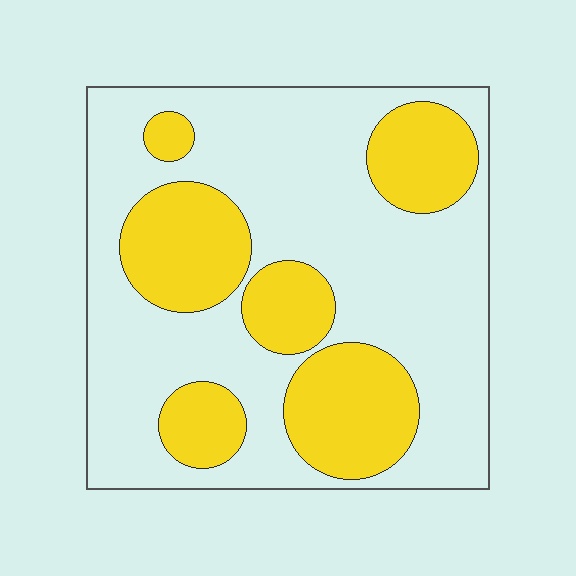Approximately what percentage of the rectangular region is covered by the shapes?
Approximately 35%.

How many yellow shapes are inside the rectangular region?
6.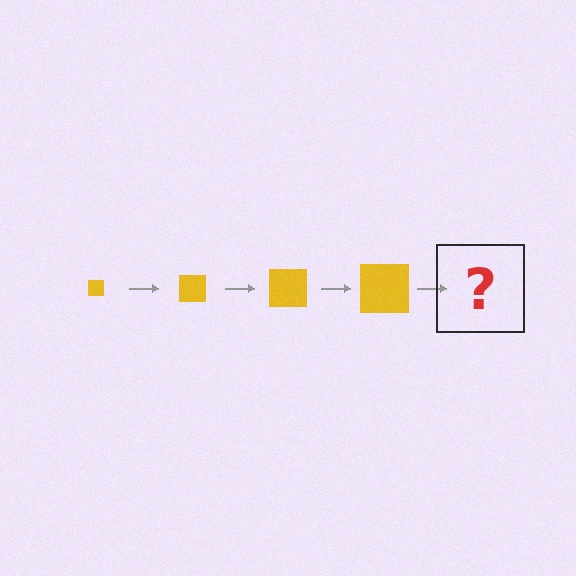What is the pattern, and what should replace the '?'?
The pattern is that the square gets progressively larger each step. The '?' should be a yellow square, larger than the previous one.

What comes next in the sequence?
The next element should be a yellow square, larger than the previous one.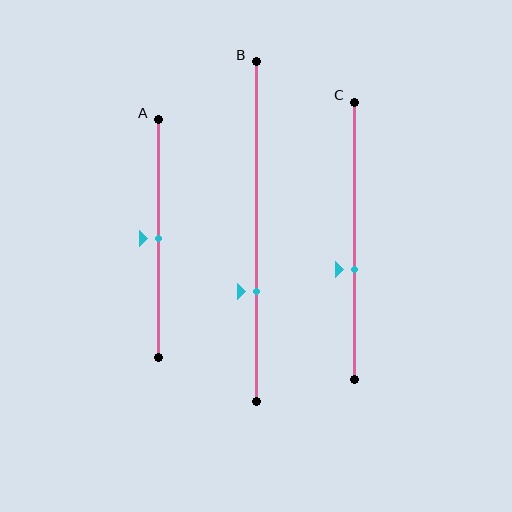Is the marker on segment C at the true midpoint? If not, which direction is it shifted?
No, the marker on segment C is shifted downward by about 10% of the segment length.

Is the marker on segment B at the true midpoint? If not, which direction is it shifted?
No, the marker on segment B is shifted downward by about 17% of the segment length.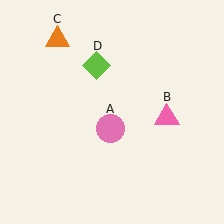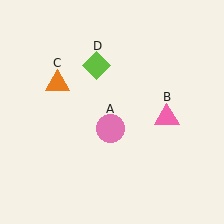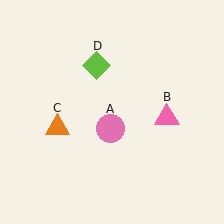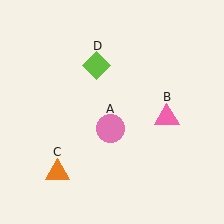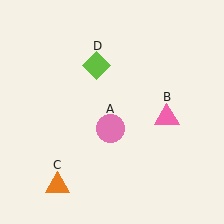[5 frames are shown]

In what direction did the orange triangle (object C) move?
The orange triangle (object C) moved down.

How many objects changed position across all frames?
1 object changed position: orange triangle (object C).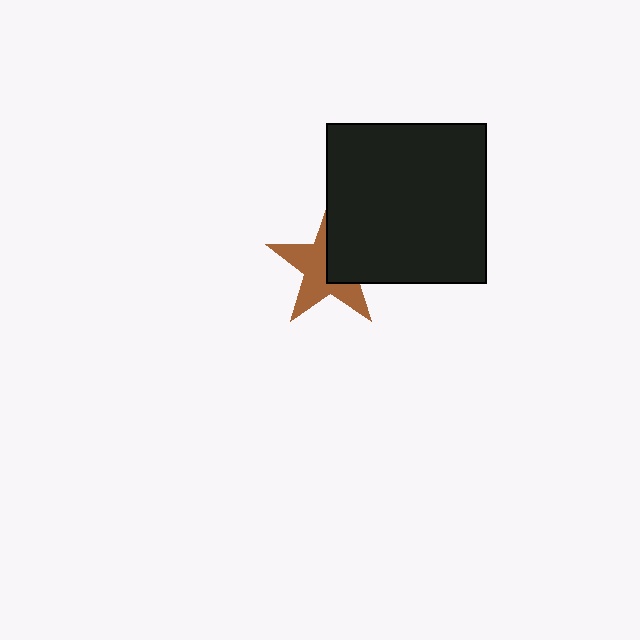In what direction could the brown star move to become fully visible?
The brown star could move left. That would shift it out from behind the black square entirely.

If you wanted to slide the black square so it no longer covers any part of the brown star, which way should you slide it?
Slide it right — that is the most direct way to separate the two shapes.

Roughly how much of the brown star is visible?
About half of it is visible (roughly 57%).